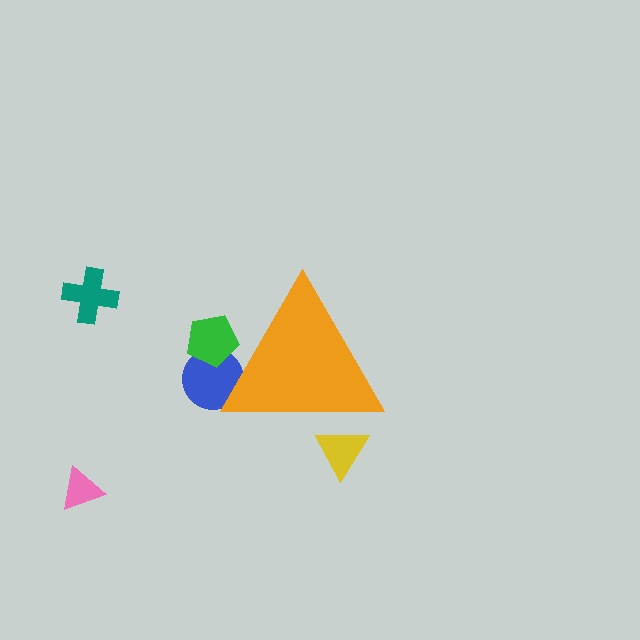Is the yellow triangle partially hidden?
Yes, the yellow triangle is partially hidden behind the orange triangle.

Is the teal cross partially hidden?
No, the teal cross is fully visible.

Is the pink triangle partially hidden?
No, the pink triangle is fully visible.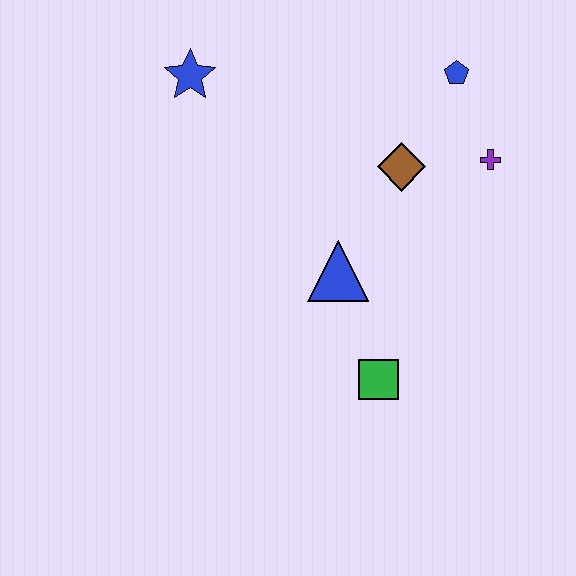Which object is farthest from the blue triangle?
The blue star is farthest from the blue triangle.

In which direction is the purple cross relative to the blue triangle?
The purple cross is to the right of the blue triangle.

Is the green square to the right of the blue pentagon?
No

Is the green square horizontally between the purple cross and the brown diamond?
No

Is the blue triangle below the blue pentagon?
Yes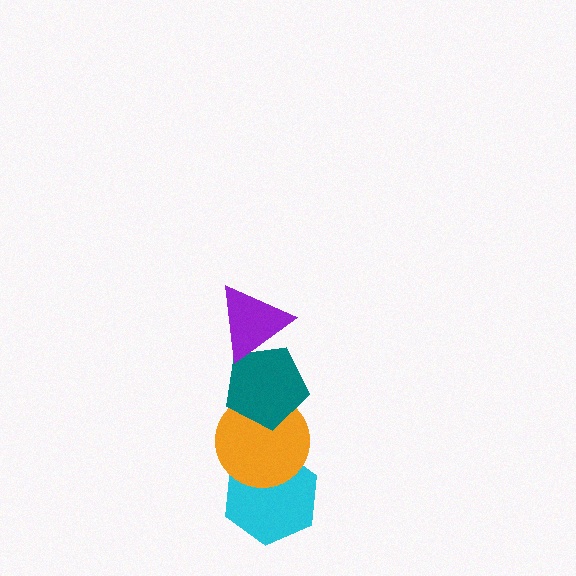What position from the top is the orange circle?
The orange circle is 3rd from the top.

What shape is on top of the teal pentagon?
The purple triangle is on top of the teal pentagon.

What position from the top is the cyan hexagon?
The cyan hexagon is 4th from the top.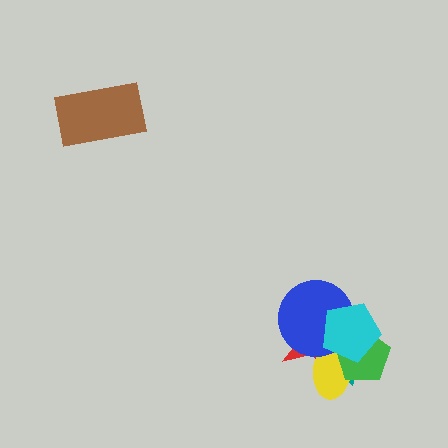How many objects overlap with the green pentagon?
4 objects overlap with the green pentagon.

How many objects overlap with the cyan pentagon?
5 objects overlap with the cyan pentagon.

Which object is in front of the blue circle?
The cyan pentagon is in front of the blue circle.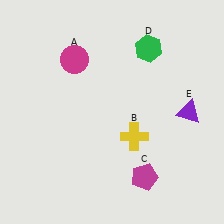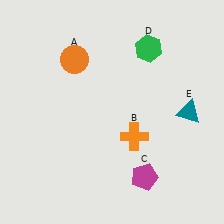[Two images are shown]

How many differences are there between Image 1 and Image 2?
There are 3 differences between the two images.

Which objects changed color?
A changed from magenta to orange. B changed from yellow to orange. E changed from purple to teal.